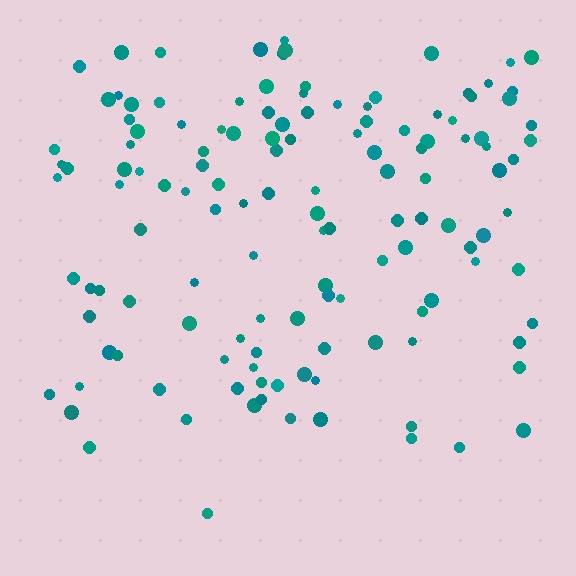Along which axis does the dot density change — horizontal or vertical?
Vertical.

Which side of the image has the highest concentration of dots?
The top.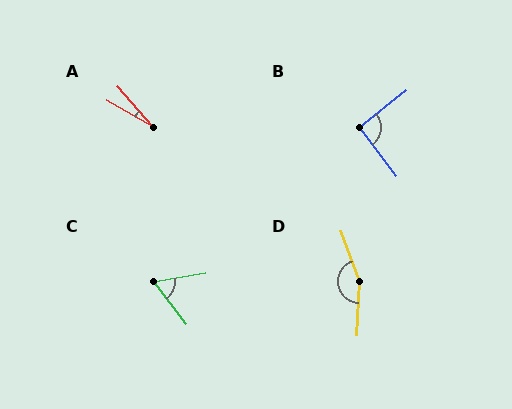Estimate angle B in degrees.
Approximately 91 degrees.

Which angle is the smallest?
A, at approximately 19 degrees.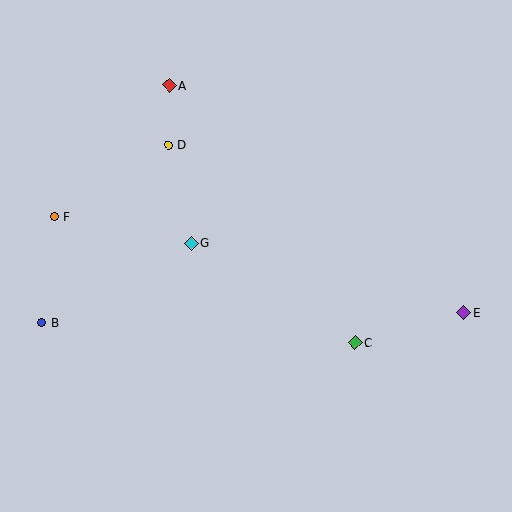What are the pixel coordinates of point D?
Point D is at (168, 145).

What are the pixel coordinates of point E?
Point E is at (463, 313).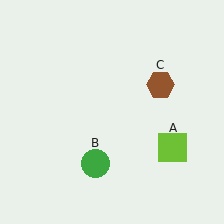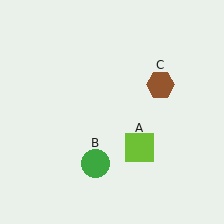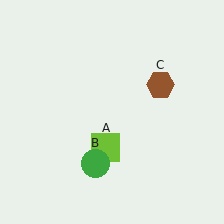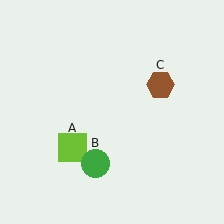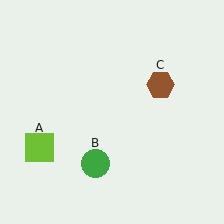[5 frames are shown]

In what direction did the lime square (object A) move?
The lime square (object A) moved left.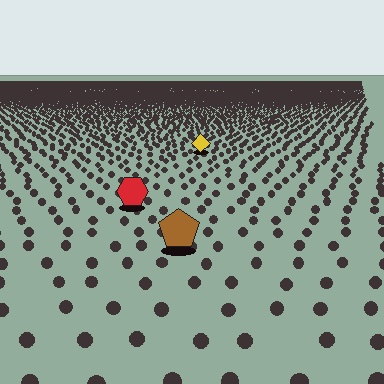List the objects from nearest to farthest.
From nearest to farthest: the brown pentagon, the red hexagon, the yellow diamond.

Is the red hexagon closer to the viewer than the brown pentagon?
No. The brown pentagon is closer — you can tell from the texture gradient: the ground texture is coarser near it.